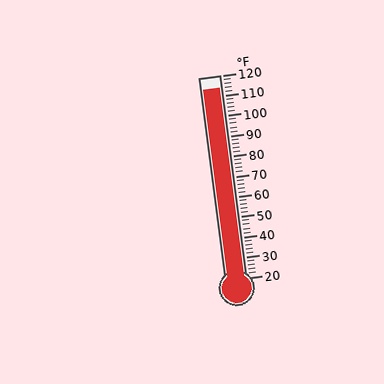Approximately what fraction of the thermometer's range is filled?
The thermometer is filled to approximately 95% of its range.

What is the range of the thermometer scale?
The thermometer scale ranges from 20°F to 120°F.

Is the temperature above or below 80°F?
The temperature is above 80°F.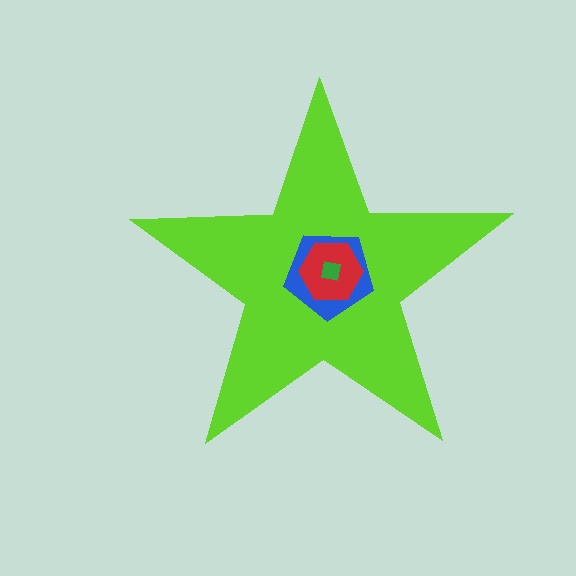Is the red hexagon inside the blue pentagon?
Yes.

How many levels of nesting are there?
4.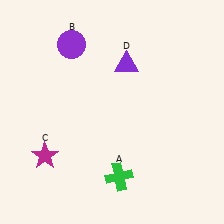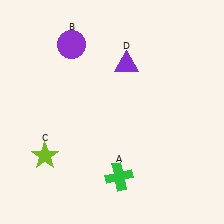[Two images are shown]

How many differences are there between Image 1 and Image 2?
There is 1 difference between the two images.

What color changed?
The star (C) changed from magenta in Image 1 to lime in Image 2.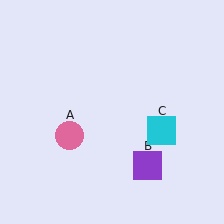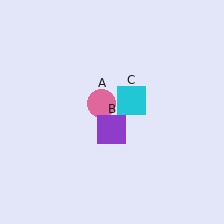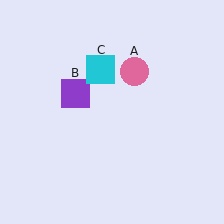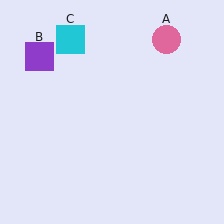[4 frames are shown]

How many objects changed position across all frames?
3 objects changed position: pink circle (object A), purple square (object B), cyan square (object C).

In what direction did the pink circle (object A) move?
The pink circle (object A) moved up and to the right.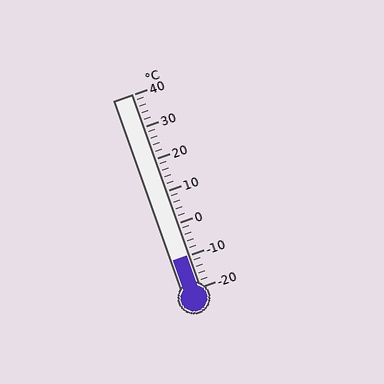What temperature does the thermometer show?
The thermometer shows approximately -10°C.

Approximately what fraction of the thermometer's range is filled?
The thermometer is filled to approximately 15% of its range.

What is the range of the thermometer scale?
The thermometer scale ranges from -20°C to 40°C.